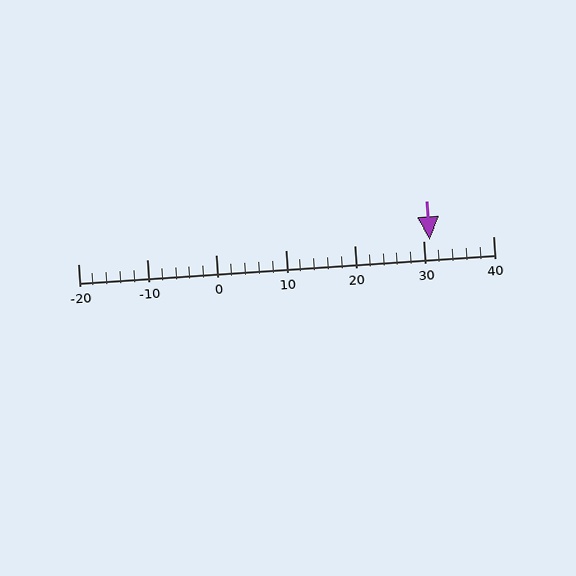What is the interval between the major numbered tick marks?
The major tick marks are spaced 10 units apart.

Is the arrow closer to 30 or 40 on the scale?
The arrow is closer to 30.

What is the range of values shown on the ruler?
The ruler shows values from -20 to 40.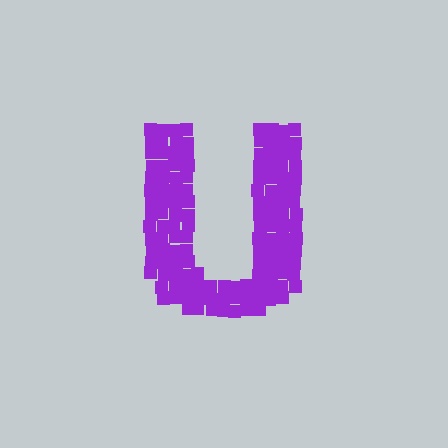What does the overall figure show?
The overall figure shows the letter U.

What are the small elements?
The small elements are squares.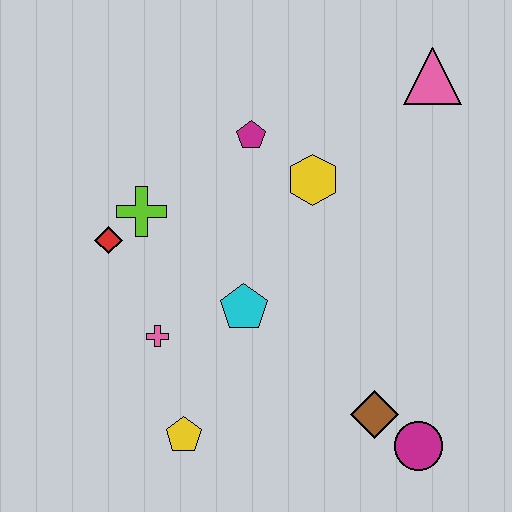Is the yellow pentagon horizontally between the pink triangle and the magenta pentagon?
No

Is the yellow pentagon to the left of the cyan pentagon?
Yes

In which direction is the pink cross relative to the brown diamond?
The pink cross is to the left of the brown diamond.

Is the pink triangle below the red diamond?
No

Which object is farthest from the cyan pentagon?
The pink triangle is farthest from the cyan pentagon.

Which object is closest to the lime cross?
The red diamond is closest to the lime cross.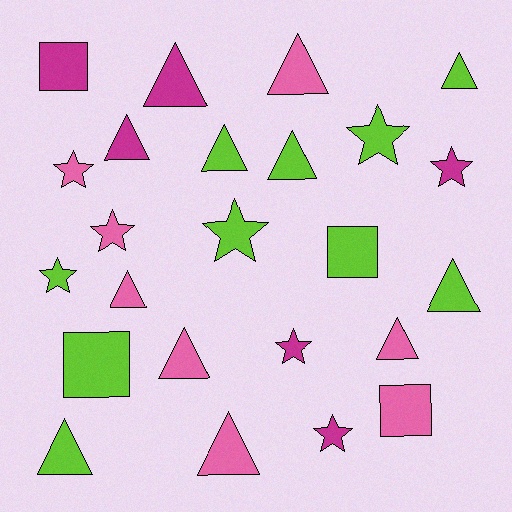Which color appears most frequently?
Lime, with 10 objects.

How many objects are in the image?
There are 24 objects.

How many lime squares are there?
There are 2 lime squares.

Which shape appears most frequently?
Triangle, with 12 objects.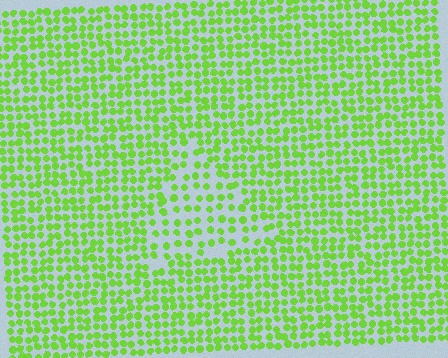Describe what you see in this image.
The image contains small lime elements arranged at two different densities. A triangle-shaped region is visible where the elements are less densely packed than the surrounding area.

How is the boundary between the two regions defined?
The boundary is defined by a change in element density (approximately 1.7x ratio). All elements are the same color, size, and shape.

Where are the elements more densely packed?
The elements are more densely packed outside the triangle boundary.